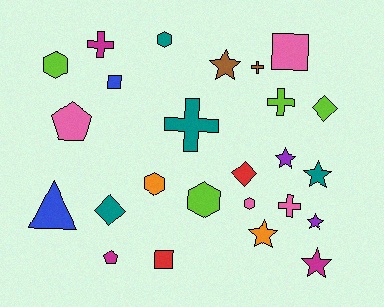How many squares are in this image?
There are 3 squares.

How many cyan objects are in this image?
There are no cyan objects.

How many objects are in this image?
There are 25 objects.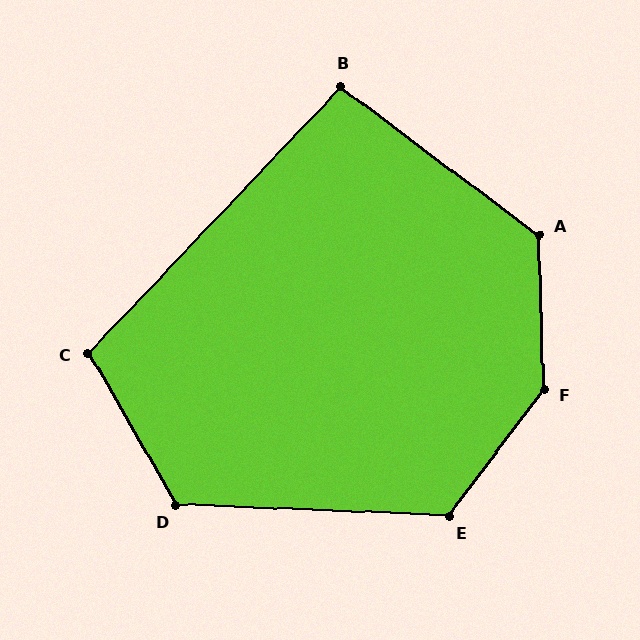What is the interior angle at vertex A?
Approximately 129 degrees (obtuse).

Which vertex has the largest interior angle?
F, at approximately 141 degrees.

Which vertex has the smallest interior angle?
B, at approximately 97 degrees.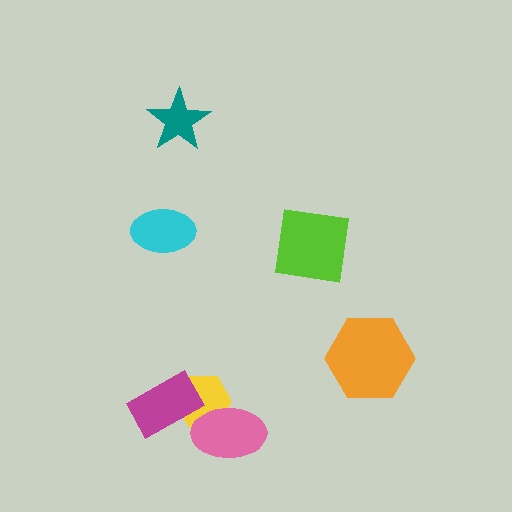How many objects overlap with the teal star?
0 objects overlap with the teal star.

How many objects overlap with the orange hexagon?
0 objects overlap with the orange hexagon.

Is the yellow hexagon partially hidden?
Yes, it is partially covered by another shape.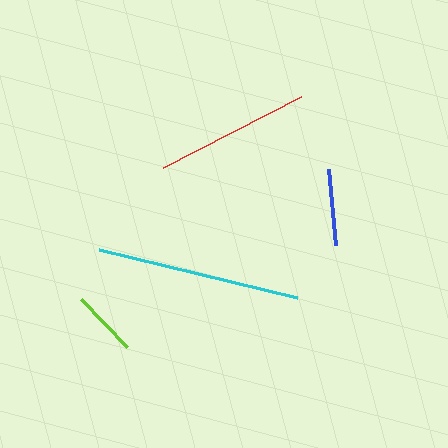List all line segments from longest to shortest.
From longest to shortest: cyan, red, blue, lime.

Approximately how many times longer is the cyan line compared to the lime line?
The cyan line is approximately 3.1 times the length of the lime line.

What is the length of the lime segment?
The lime segment is approximately 66 pixels long.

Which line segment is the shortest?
The lime line is the shortest at approximately 66 pixels.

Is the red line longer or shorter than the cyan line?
The cyan line is longer than the red line.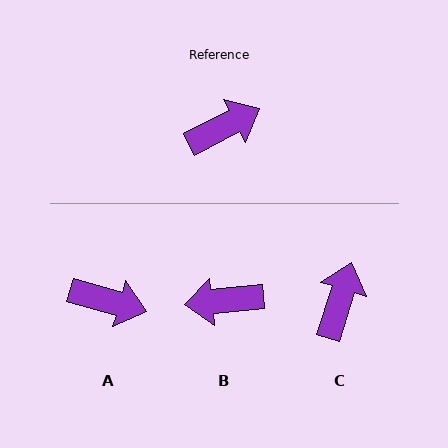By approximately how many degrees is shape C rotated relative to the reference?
Approximately 46 degrees counter-clockwise.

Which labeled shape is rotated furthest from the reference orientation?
B, about 159 degrees away.